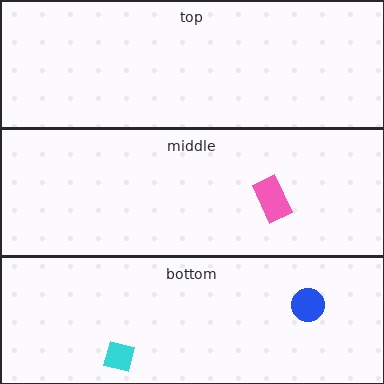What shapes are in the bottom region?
The cyan square, the blue circle.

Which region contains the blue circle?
The bottom region.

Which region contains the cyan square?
The bottom region.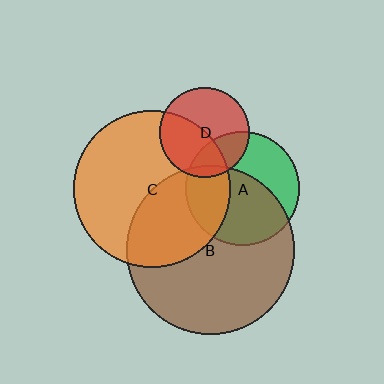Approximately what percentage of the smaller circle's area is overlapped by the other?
Approximately 30%.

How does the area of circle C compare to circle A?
Approximately 1.9 times.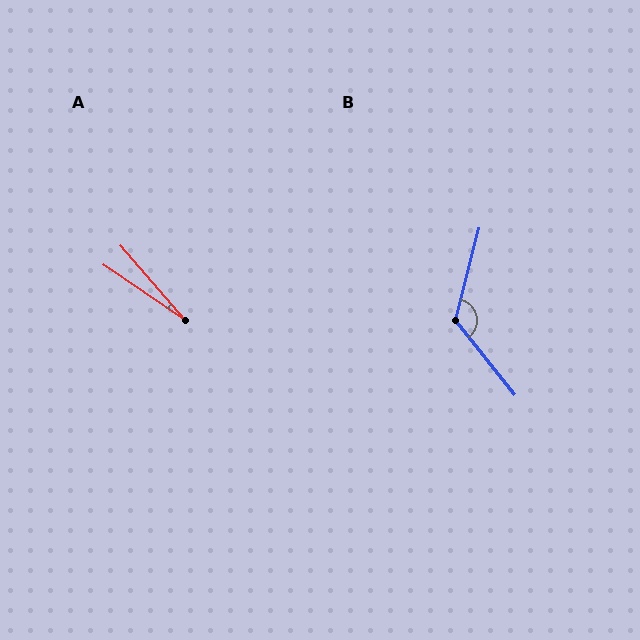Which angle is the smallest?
A, at approximately 15 degrees.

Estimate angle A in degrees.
Approximately 15 degrees.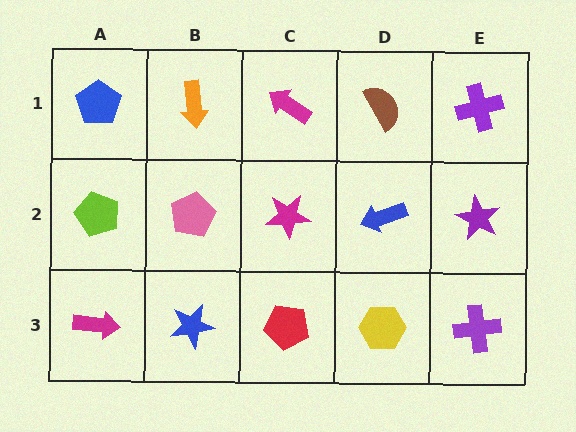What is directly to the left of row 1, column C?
An orange arrow.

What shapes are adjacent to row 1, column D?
A blue arrow (row 2, column D), a magenta arrow (row 1, column C), a purple cross (row 1, column E).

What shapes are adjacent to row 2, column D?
A brown semicircle (row 1, column D), a yellow hexagon (row 3, column D), a magenta star (row 2, column C), a purple star (row 2, column E).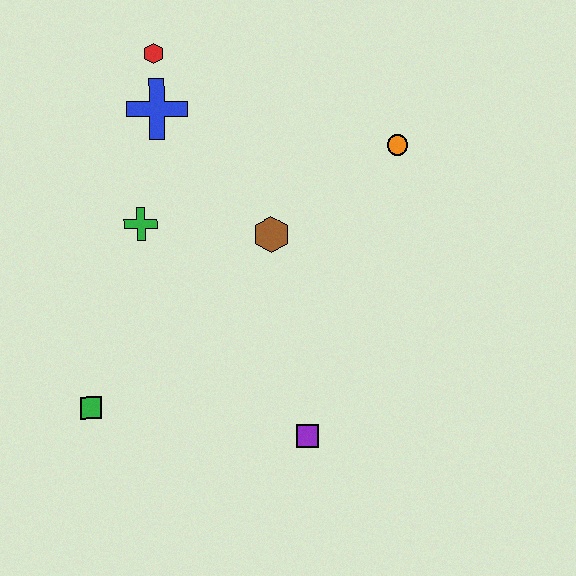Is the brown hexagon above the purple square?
Yes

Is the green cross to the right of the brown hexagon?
No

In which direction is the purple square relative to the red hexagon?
The purple square is below the red hexagon.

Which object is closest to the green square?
The green cross is closest to the green square.